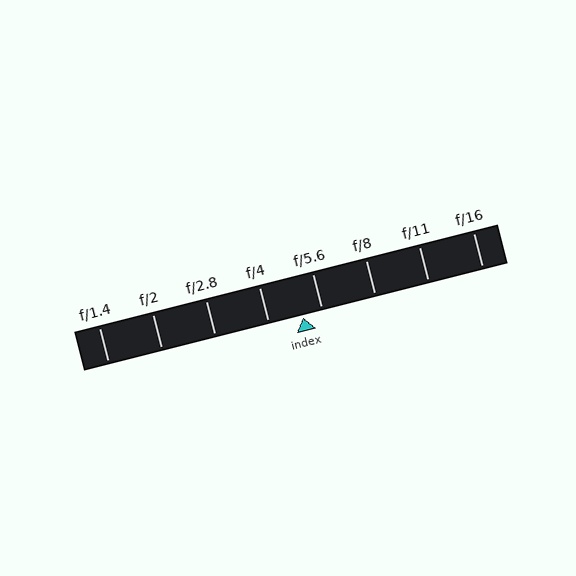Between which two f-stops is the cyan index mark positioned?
The index mark is between f/4 and f/5.6.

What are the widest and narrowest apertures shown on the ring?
The widest aperture shown is f/1.4 and the narrowest is f/16.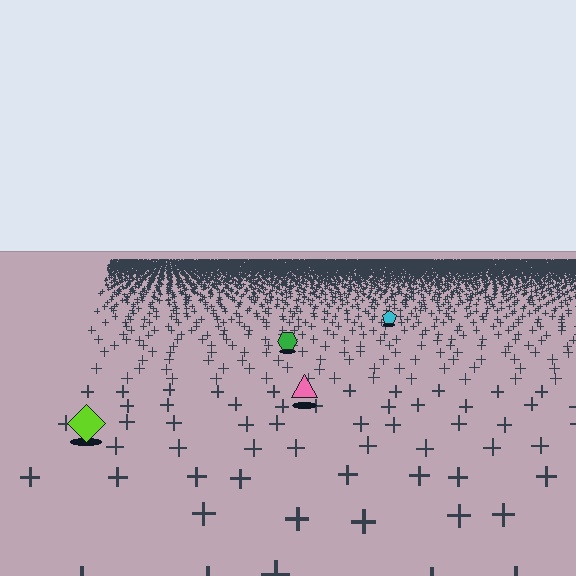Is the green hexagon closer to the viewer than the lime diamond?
No. The lime diamond is closer — you can tell from the texture gradient: the ground texture is coarser near it.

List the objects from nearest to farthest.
From nearest to farthest: the lime diamond, the pink triangle, the green hexagon, the cyan pentagon.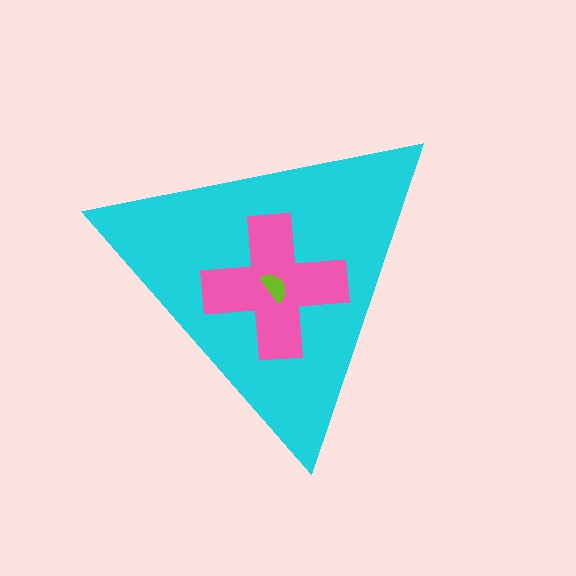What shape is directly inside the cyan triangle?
The pink cross.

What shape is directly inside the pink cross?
The lime semicircle.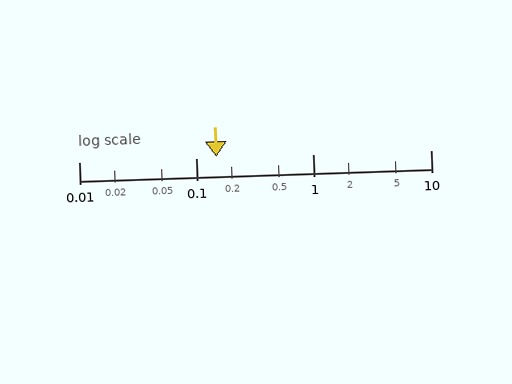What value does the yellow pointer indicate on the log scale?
The pointer indicates approximately 0.15.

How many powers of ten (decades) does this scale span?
The scale spans 3 decades, from 0.01 to 10.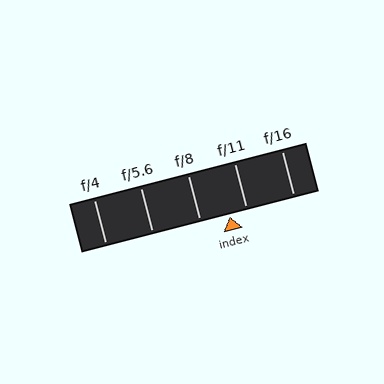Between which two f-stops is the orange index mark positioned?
The index mark is between f/8 and f/11.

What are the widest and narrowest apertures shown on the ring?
The widest aperture shown is f/4 and the narrowest is f/16.